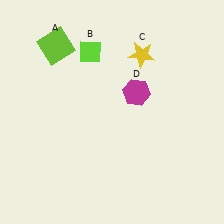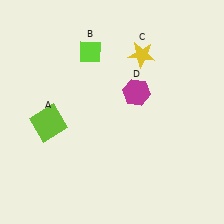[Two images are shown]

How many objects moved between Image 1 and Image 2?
1 object moved between the two images.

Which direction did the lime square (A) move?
The lime square (A) moved down.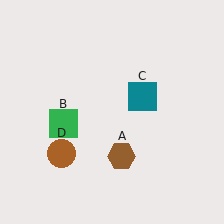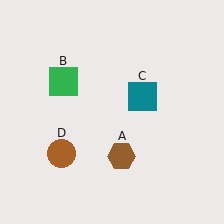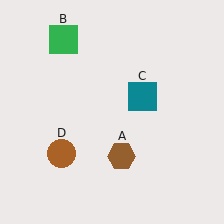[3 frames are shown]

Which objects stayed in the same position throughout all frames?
Brown hexagon (object A) and teal square (object C) and brown circle (object D) remained stationary.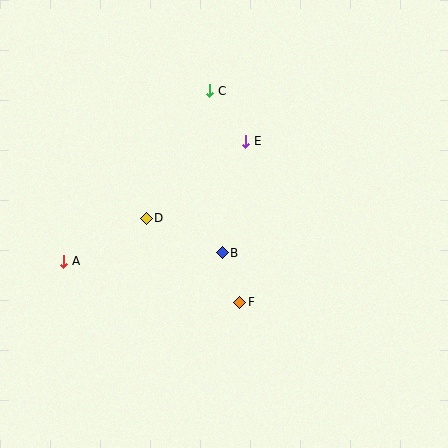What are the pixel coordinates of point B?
Point B is at (222, 253).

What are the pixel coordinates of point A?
Point A is at (64, 261).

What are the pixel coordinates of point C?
Point C is at (210, 91).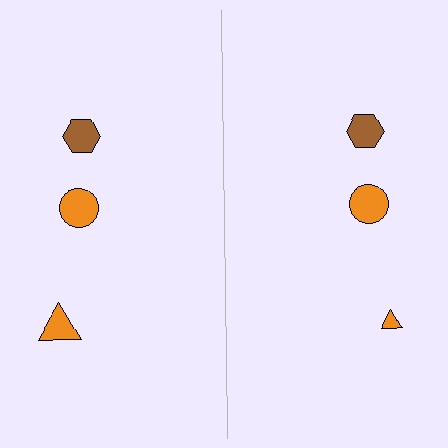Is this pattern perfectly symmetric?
No, the pattern is not perfectly symmetric. The orange triangle on the right side has a different size than its mirror counterpart.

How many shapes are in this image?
There are 6 shapes in this image.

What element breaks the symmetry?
The orange triangle on the right side has a different size than its mirror counterpart.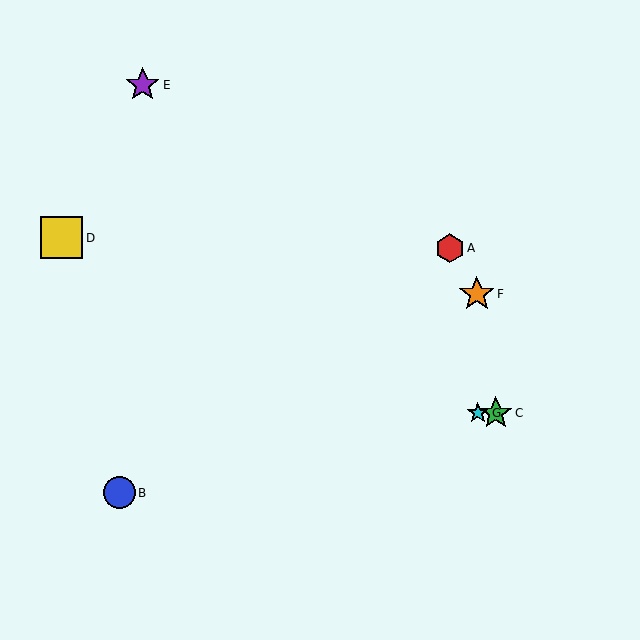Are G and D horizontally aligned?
No, G is at y≈413 and D is at y≈238.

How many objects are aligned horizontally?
2 objects (C, G) are aligned horizontally.